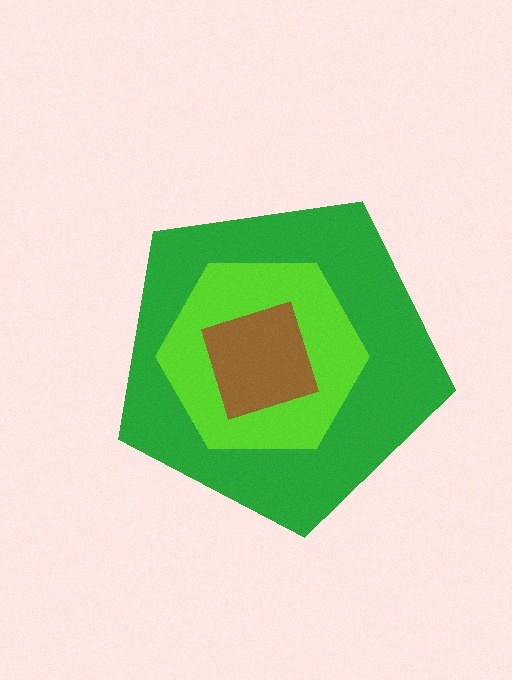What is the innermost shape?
The brown square.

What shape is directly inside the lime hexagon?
The brown square.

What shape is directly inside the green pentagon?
The lime hexagon.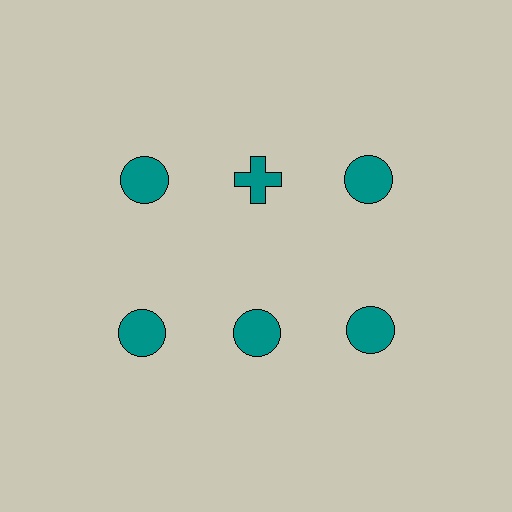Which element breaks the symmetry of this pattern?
The teal cross in the top row, second from left column breaks the symmetry. All other shapes are teal circles.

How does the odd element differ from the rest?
It has a different shape: cross instead of circle.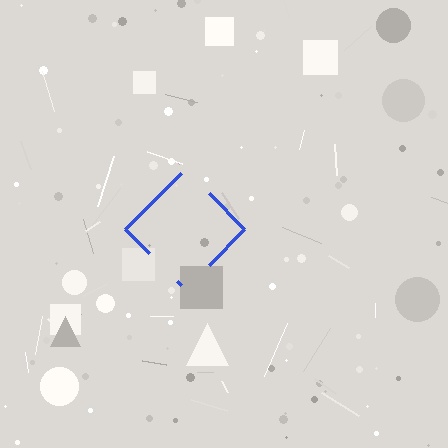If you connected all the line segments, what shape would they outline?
They would outline a diamond.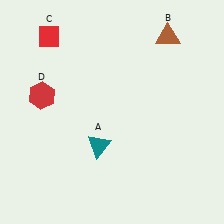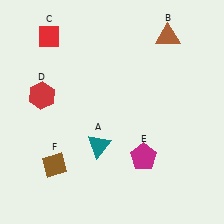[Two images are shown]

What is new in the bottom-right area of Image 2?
A magenta pentagon (E) was added in the bottom-right area of Image 2.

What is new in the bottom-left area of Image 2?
A brown diamond (F) was added in the bottom-left area of Image 2.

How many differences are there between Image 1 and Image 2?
There are 2 differences between the two images.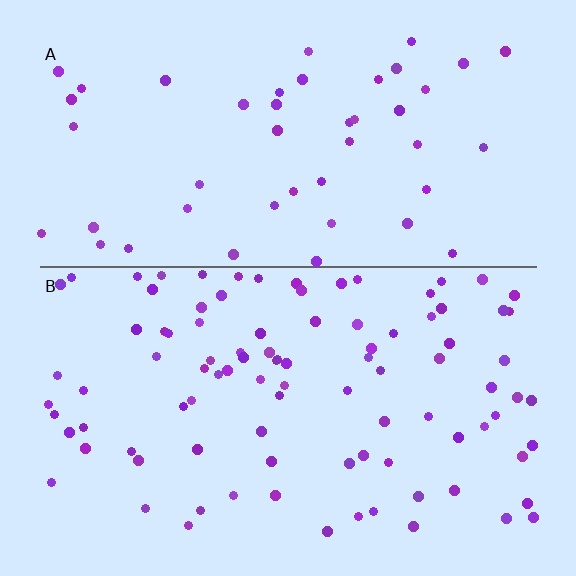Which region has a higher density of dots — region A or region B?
B (the bottom).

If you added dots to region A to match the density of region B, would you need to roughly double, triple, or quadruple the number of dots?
Approximately double.